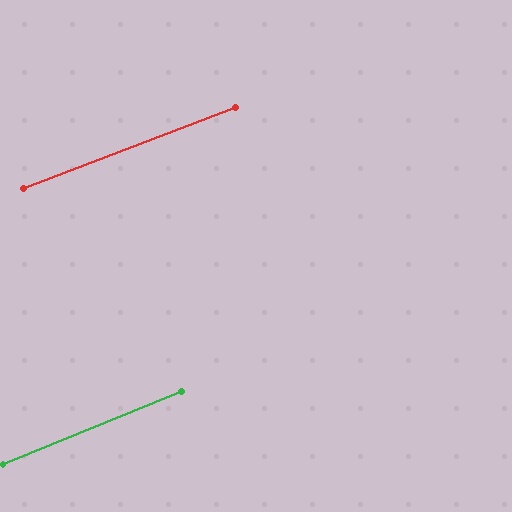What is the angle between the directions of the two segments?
Approximately 1 degree.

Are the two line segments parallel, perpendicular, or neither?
Parallel — their directions differ by only 1.3°.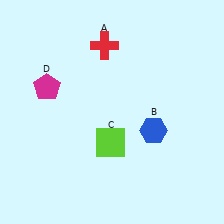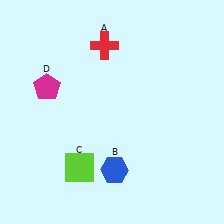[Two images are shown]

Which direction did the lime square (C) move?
The lime square (C) moved left.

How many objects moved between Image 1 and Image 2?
2 objects moved between the two images.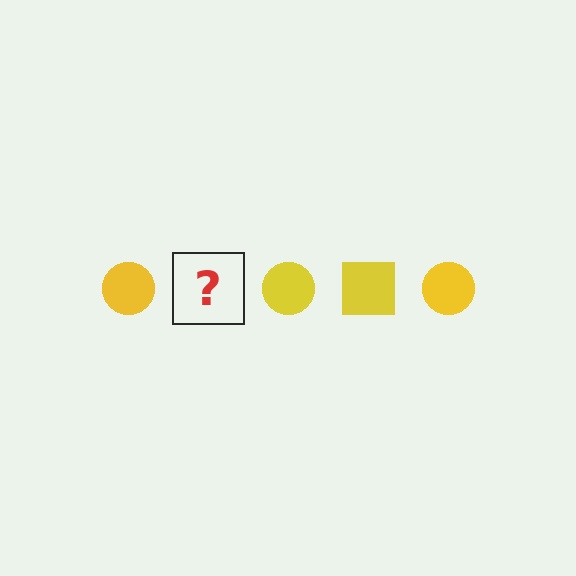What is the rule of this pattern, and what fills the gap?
The rule is that the pattern cycles through circle, square shapes in yellow. The gap should be filled with a yellow square.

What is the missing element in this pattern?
The missing element is a yellow square.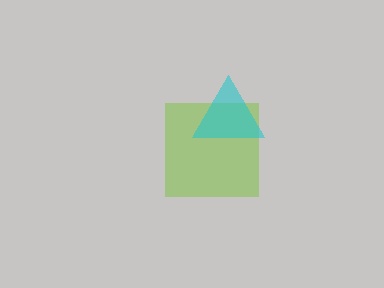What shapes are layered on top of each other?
The layered shapes are: a lime square, a cyan triangle.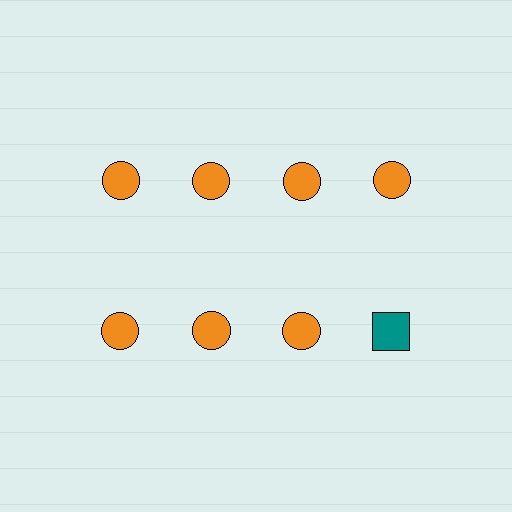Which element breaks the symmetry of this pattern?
The teal square in the second row, second from right column breaks the symmetry. All other shapes are orange circles.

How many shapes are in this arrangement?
There are 8 shapes arranged in a grid pattern.